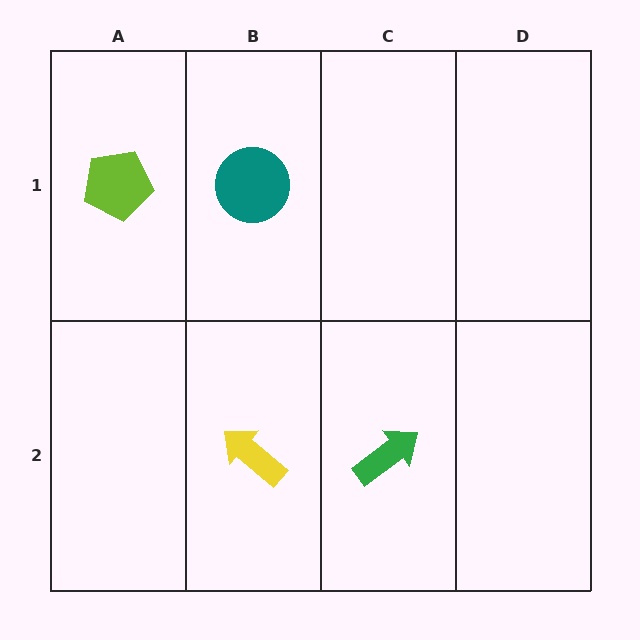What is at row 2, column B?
A yellow arrow.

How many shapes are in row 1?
2 shapes.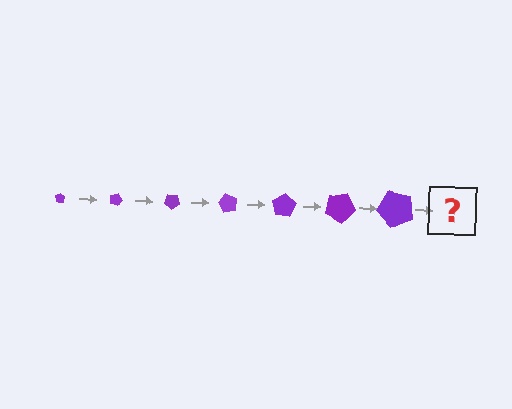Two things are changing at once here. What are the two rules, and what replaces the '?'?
The two rules are that the pentagon grows larger each step and it rotates 20 degrees each step. The '?' should be a pentagon, larger than the previous one and rotated 140 degrees from the start.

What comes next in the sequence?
The next element should be a pentagon, larger than the previous one and rotated 140 degrees from the start.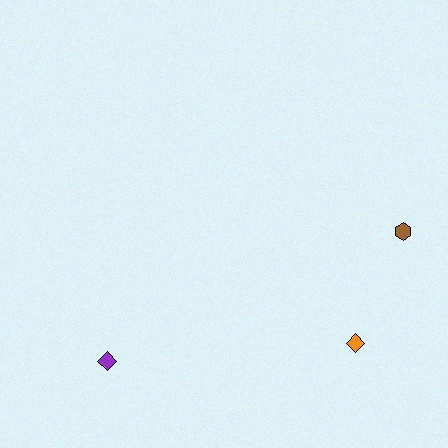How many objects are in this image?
There are 3 objects.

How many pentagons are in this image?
There are no pentagons.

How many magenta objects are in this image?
There are no magenta objects.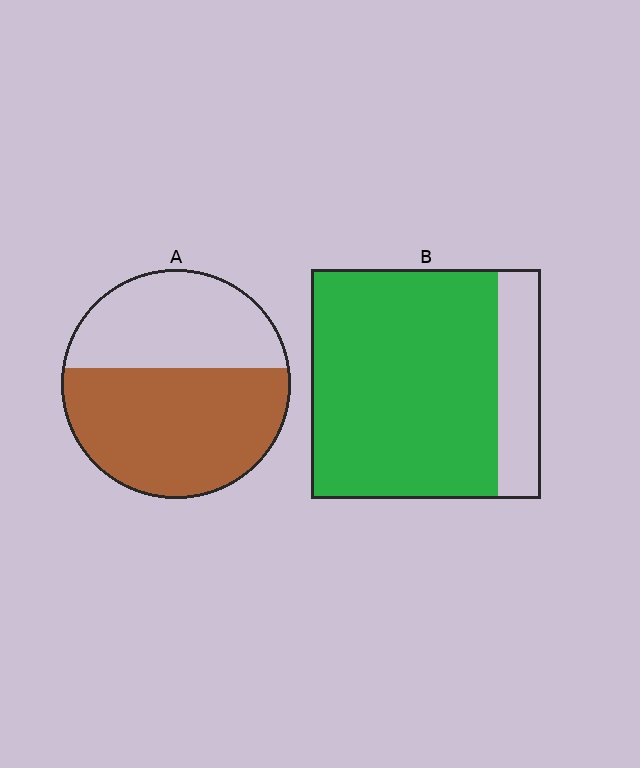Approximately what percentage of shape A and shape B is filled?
A is approximately 60% and B is approximately 80%.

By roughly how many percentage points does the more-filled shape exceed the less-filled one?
By roughly 20 percentage points (B over A).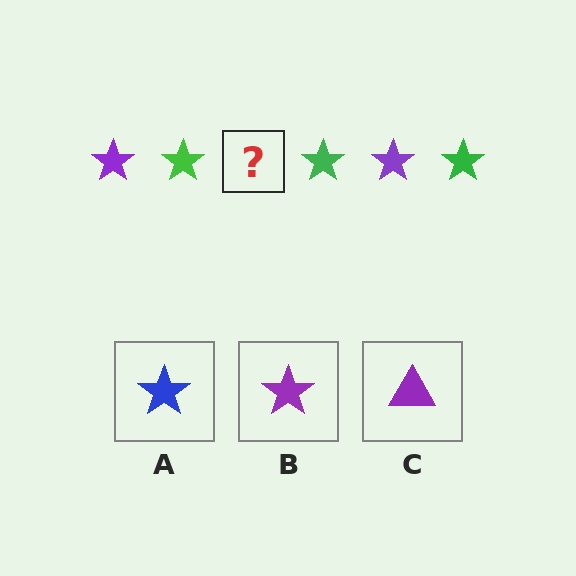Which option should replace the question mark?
Option B.